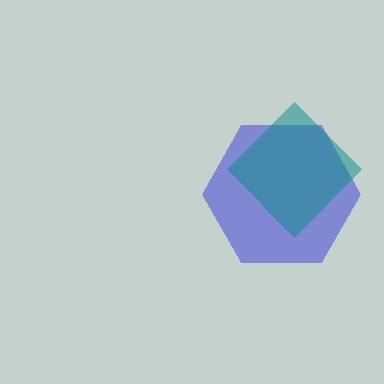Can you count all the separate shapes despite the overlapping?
Yes, there are 2 separate shapes.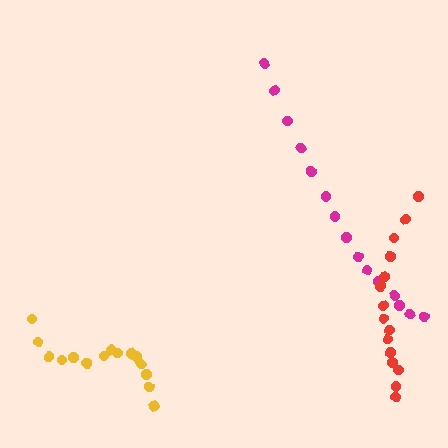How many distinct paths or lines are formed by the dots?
There are 3 distinct paths.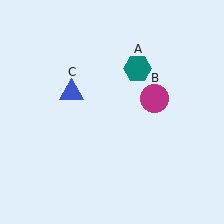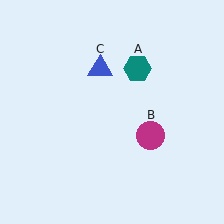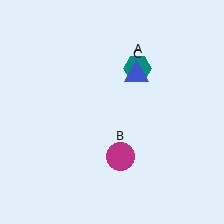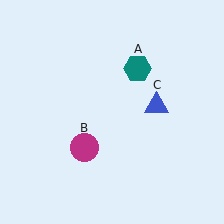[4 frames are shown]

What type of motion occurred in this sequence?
The magenta circle (object B), blue triangle (object C) rotated clockwise around the center of the scene.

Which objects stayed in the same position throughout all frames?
Teal hexagon (object A) remained stationary.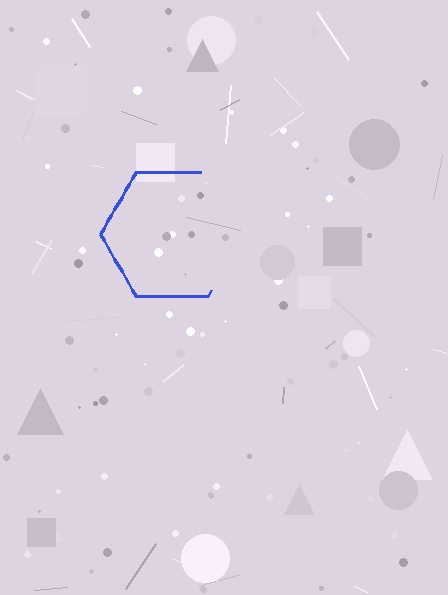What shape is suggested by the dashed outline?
The dashed outline suggests a hexagon.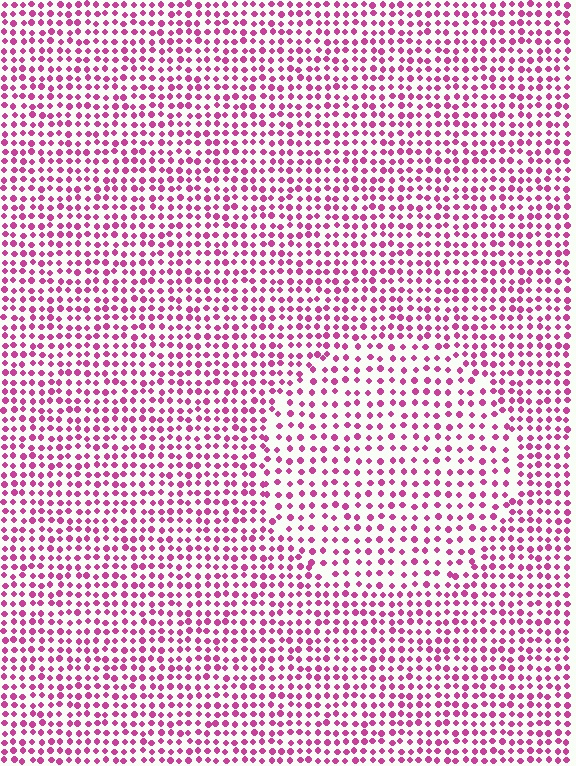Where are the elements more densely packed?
The elements are more densely packed outside the circle boundary.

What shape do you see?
I see a circle.